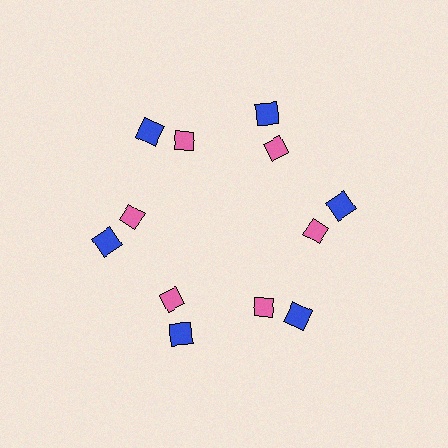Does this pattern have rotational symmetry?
Yes, this pattern has 6-fold rotational symmetry. It looks the same after rotating 60 degrees around the center.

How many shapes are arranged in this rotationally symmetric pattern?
There are 12 shapes, arranged in 6 groups of 2.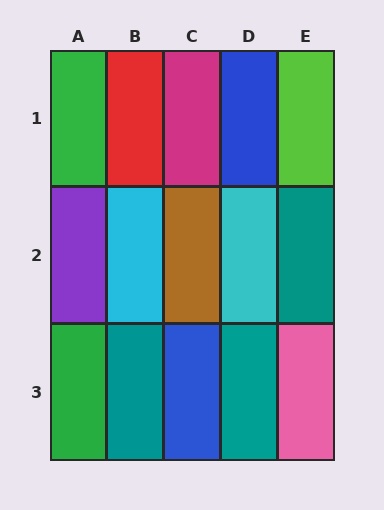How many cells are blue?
2 cells are blue.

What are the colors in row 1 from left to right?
Green, red, magenta, blue, lime.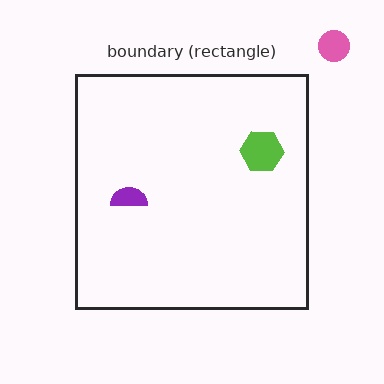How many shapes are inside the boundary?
2 inside, 1 outside.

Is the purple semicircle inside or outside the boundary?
Inside.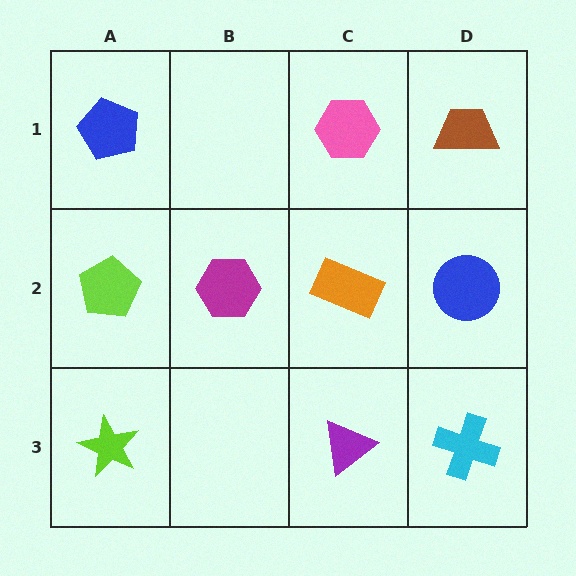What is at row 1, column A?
A blue pentagon.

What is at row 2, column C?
An orange rectangle.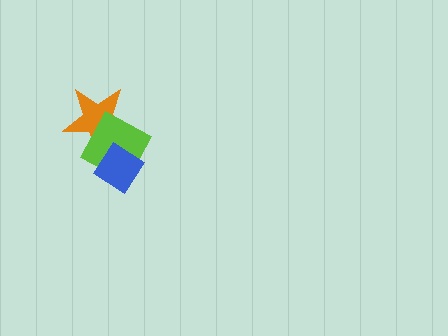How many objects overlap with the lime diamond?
2 objects overlap with the lime diamond.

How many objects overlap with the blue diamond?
2 objects overlap with the blue diamond.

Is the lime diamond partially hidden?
Yes, it is partially covered by another shape.